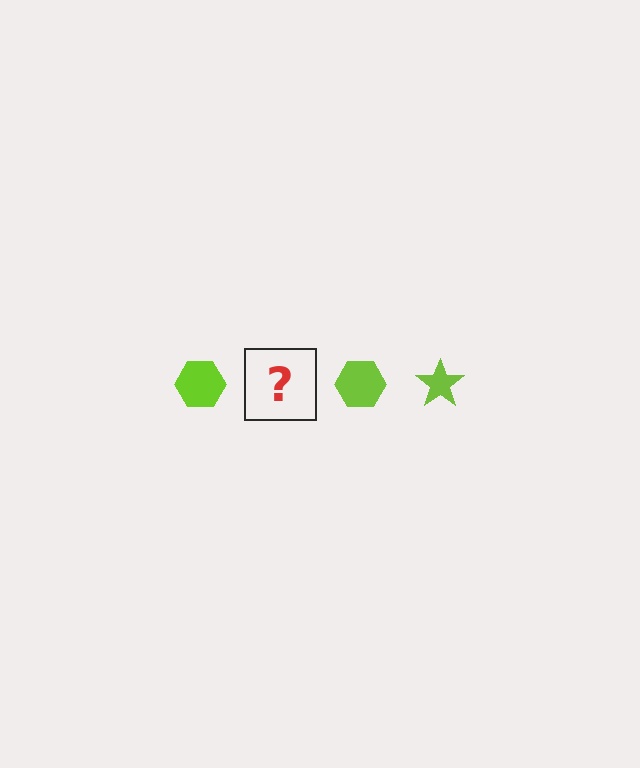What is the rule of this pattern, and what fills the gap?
The rule is that the pattern cycles through hexagon, star shapes in lime. The gap should be filled with a lime star.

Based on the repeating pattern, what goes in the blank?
The blank should be a lime star.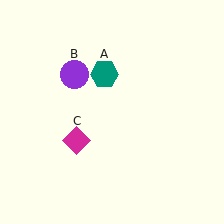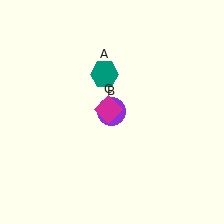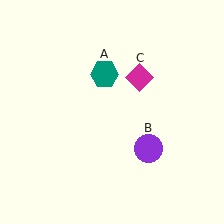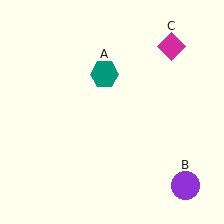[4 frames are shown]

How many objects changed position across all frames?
2 objects changed position: purple circle (object B), magenta diamond (object C).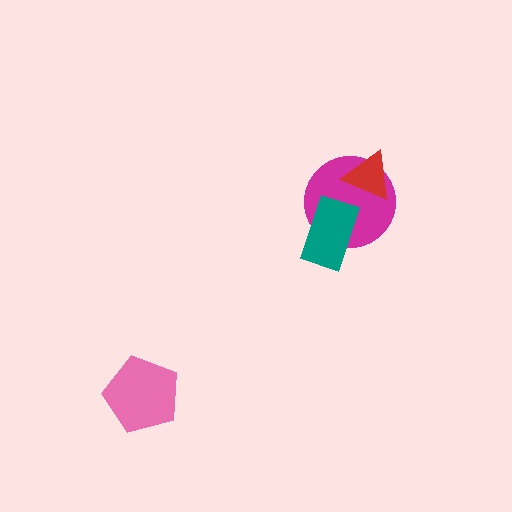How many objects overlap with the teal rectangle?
1 object overlaps with the teal rectangle.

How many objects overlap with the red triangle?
1 object overlaps with the red triangle.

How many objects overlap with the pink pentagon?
0 objects overlap with the pink pentagon.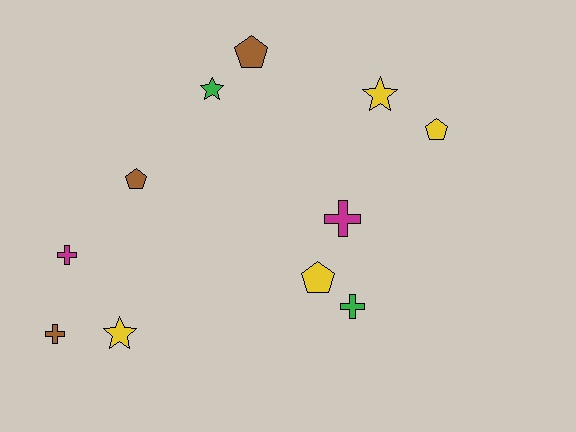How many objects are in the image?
There are 11 objects.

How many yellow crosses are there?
There are no yellow crosses.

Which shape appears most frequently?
Pentagon, with 4 objects.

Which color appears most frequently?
Yellow, with 4 objects.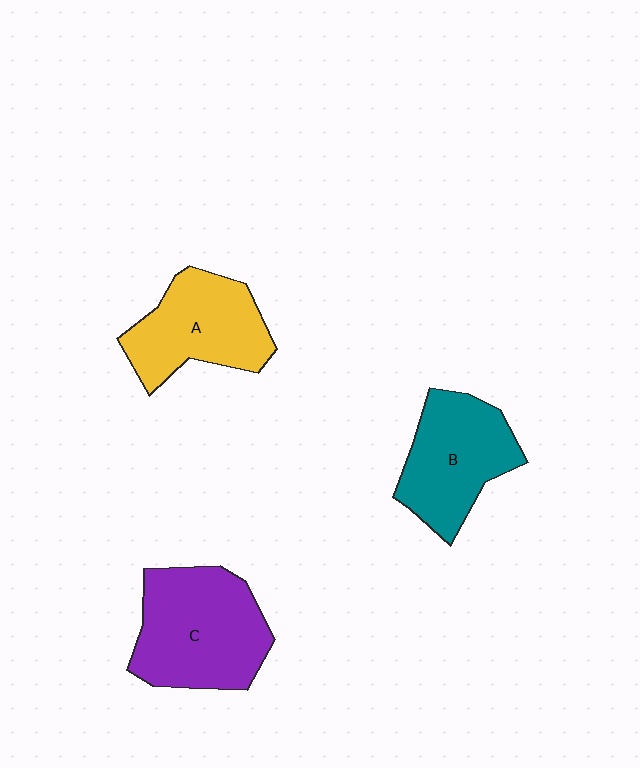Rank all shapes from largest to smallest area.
From largest to smallest: C (purple), B (teal), A (yellow).